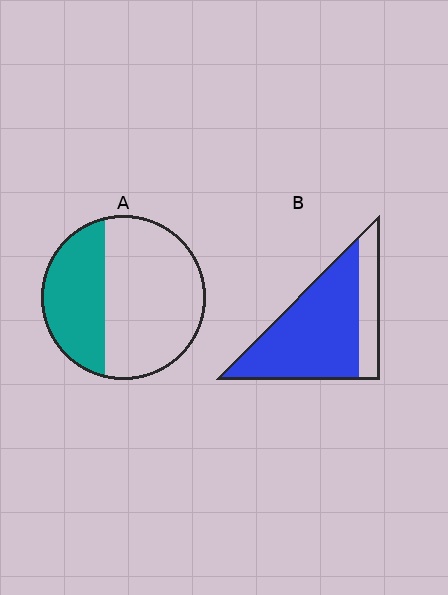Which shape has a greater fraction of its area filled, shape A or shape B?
Shape B.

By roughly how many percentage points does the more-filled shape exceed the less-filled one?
By roughly 40 percentage points (B over A).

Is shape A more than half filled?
No.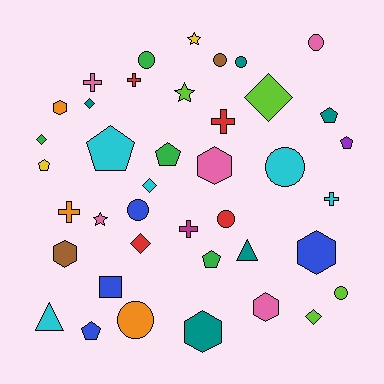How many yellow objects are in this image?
There are 2 yellow objects.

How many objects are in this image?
There are 40 objects.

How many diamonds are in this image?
There are 6 diamonds.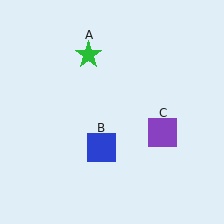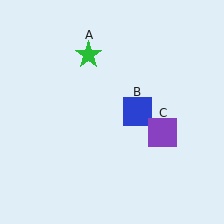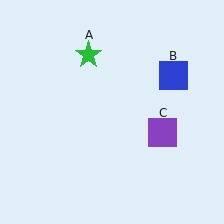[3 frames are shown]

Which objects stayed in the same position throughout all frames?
Green star (object A) and purple square (object C) remained stationary.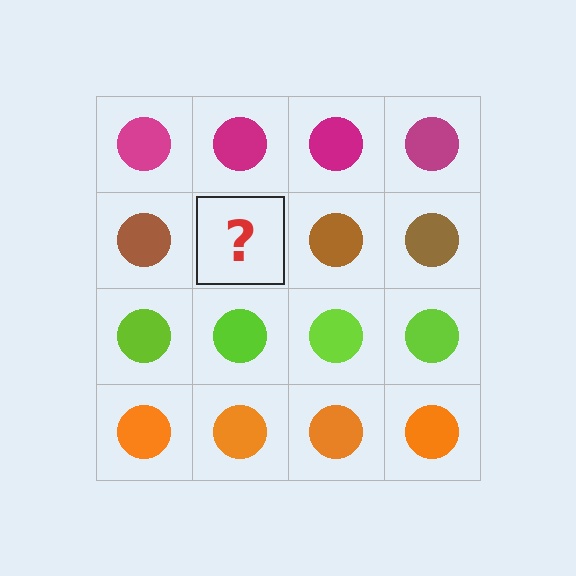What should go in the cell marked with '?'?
The missing cell should contain a brown circle.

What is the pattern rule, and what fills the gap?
The rule is that each row has a consistent color. The gap should be filled with a brown circle.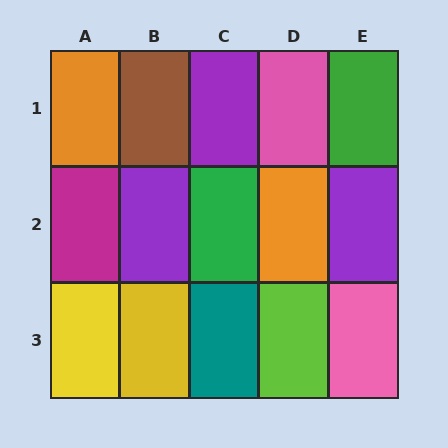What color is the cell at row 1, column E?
Green.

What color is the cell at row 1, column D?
Pink.